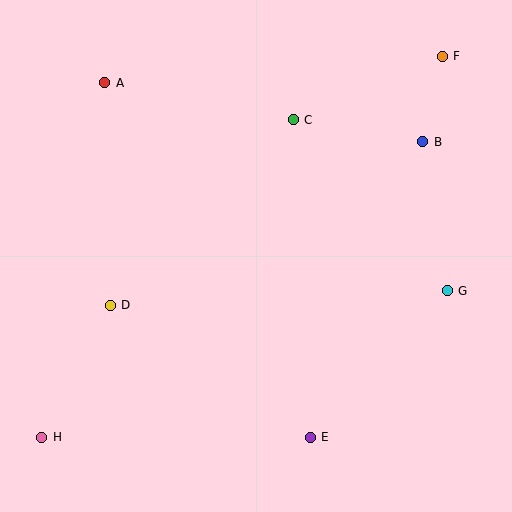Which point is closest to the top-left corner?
Point A is closest to the top-left corner.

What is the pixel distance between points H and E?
The distance between H and E is 269 pixels.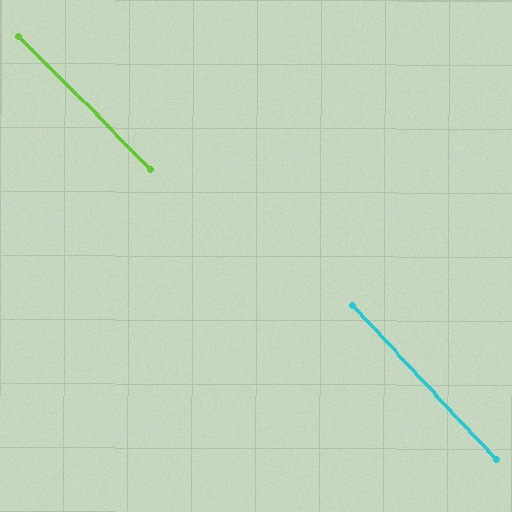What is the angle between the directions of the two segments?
Approximately 2 degrees.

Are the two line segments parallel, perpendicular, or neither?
Parallel — their directions differ by only 1.5°.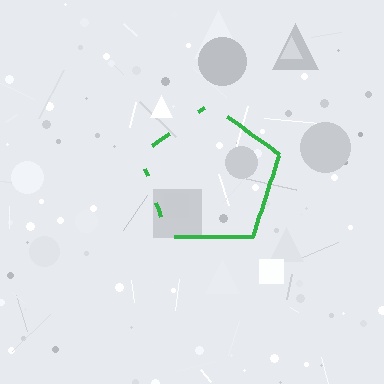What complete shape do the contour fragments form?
The contour fragments form a pentagon.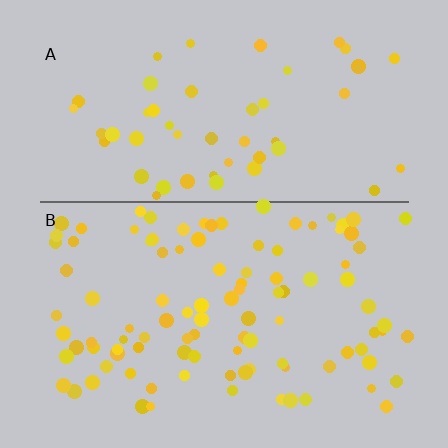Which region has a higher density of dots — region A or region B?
B (the bottom).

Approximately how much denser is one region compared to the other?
Approximately 1.9× — region B over region A.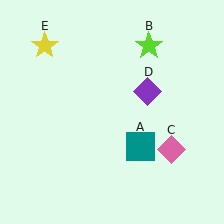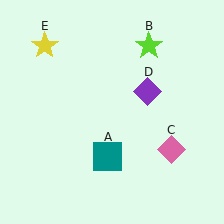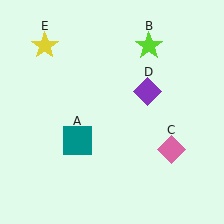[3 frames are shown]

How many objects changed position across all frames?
1 object changed position: teal square (object A).